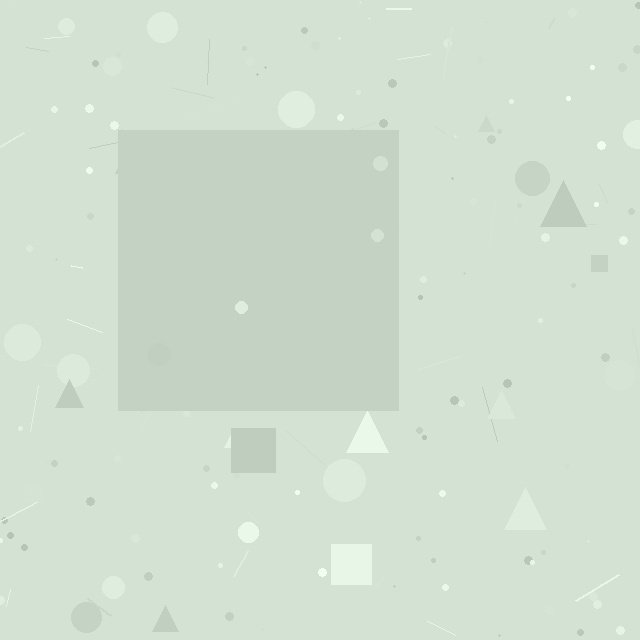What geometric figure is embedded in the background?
A square is embedded in the background.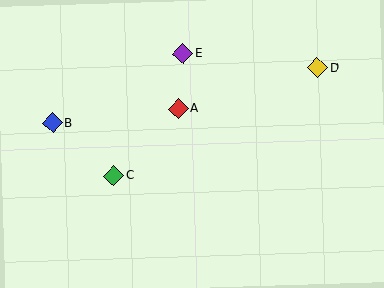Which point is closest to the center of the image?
Point A at (178, 109) is closest to the center.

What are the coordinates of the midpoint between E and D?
The midpoint between E and D is at (250, 61).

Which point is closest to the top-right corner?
Point D is closest to the top-right corner.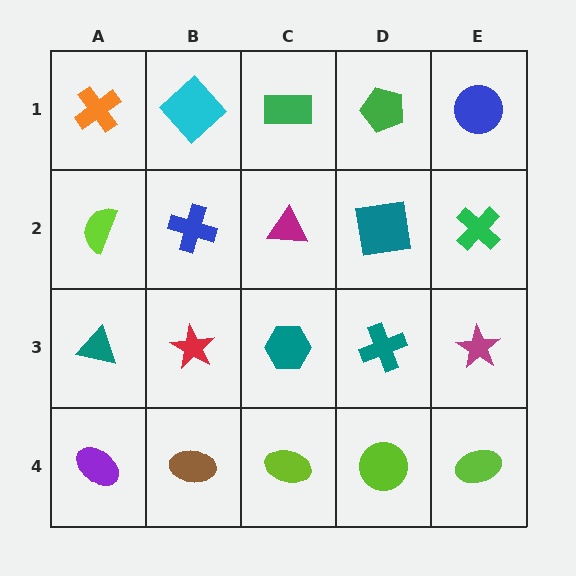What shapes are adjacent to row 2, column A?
An orange cross (row 1, column A), a teal triangle (row 3, column A), a blue cross (row 2, column B).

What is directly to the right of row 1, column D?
A blue circle.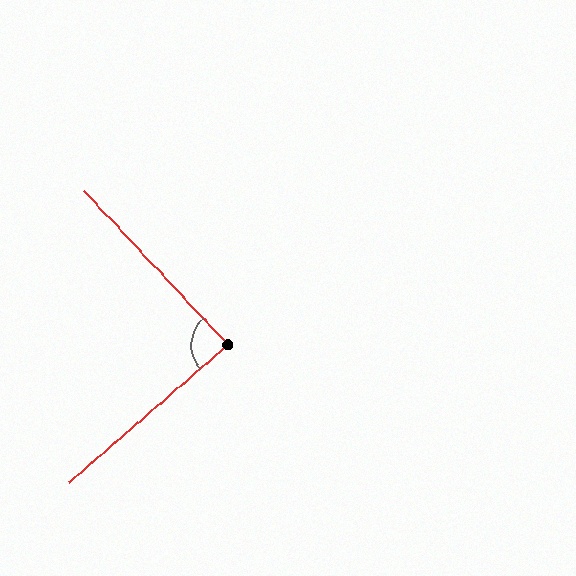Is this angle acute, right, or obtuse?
It is approximately a right angle.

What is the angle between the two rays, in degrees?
Approximately 88 degrees.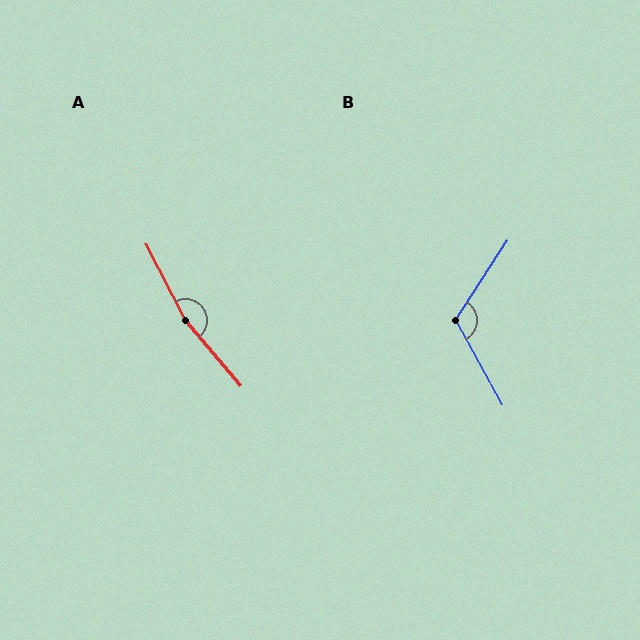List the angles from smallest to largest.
B (118°), A (167°).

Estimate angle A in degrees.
Approximately 167 degrees.